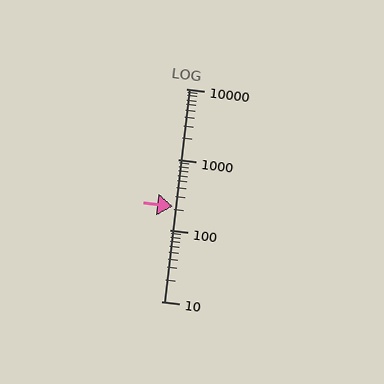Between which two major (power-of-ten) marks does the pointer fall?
The pointer is between 100 and 1000.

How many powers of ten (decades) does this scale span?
The scale spans 3 decades, from 10 to 10000.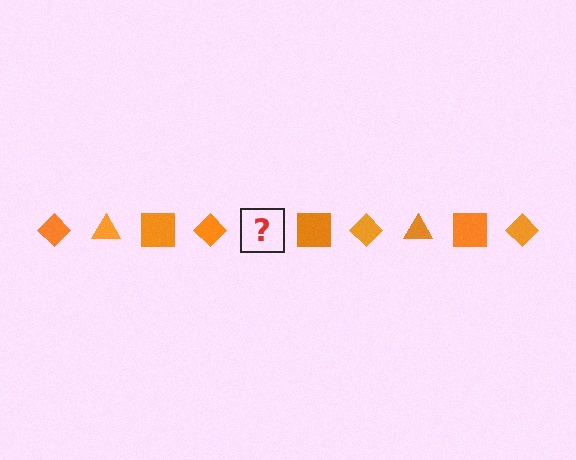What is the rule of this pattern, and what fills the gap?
The rule is that the pattern cycles through diamond, triangle, square shapes in orange. The gap should be filled with an orange triangle.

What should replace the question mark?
The question mark should be replaced with an orange triangle.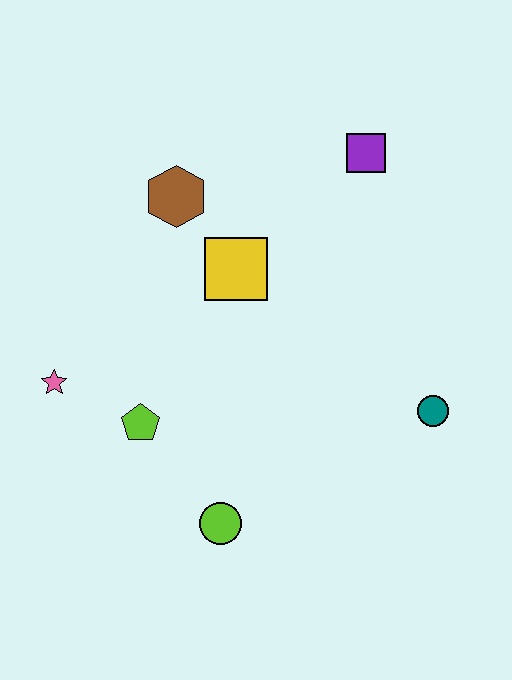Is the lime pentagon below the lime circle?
No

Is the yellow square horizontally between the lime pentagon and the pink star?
No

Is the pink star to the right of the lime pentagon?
No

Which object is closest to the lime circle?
The lime pentagon is closest to the lime circle.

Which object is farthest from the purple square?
The lime circle is farthest from the purple square.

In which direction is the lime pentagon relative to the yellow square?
The lime pentagon is below the yellow square.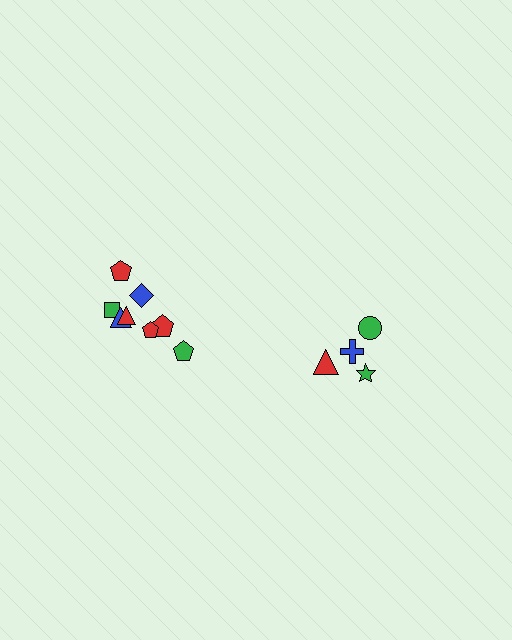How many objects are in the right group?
There are 4 objects.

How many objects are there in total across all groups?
There are 12 objects.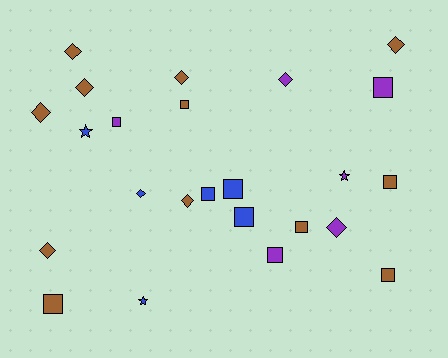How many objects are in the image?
There are 24 objects.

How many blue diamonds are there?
There is 1 blue diamond.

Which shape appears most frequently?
Square, with 11 objects.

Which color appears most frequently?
Brown, with 12 objects.